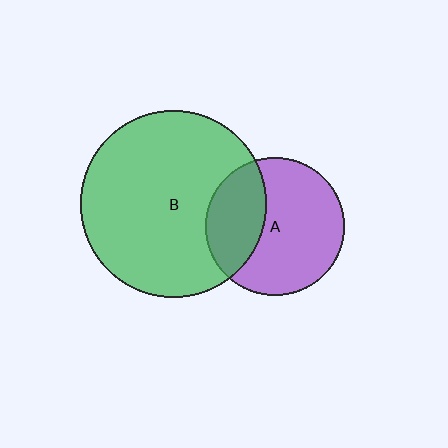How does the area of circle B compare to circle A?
Approximately 1.8 times.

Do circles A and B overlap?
Yes.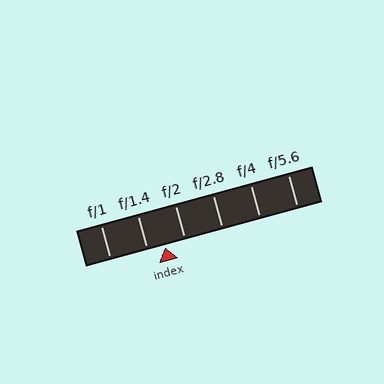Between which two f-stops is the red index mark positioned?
The index mark is between f/1.4 and f/2.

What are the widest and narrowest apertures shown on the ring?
The widest aperture shown is f/1 and the narrowest is f/5.6.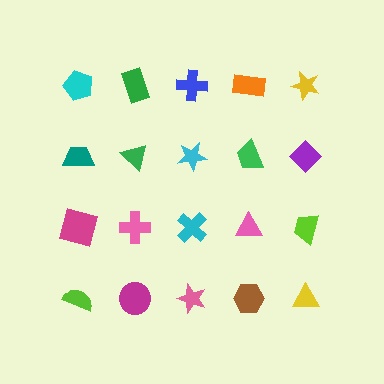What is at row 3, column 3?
A cyan cross.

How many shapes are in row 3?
5 shapes.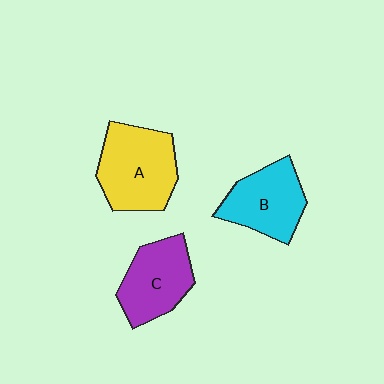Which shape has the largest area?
Shape A (yellow).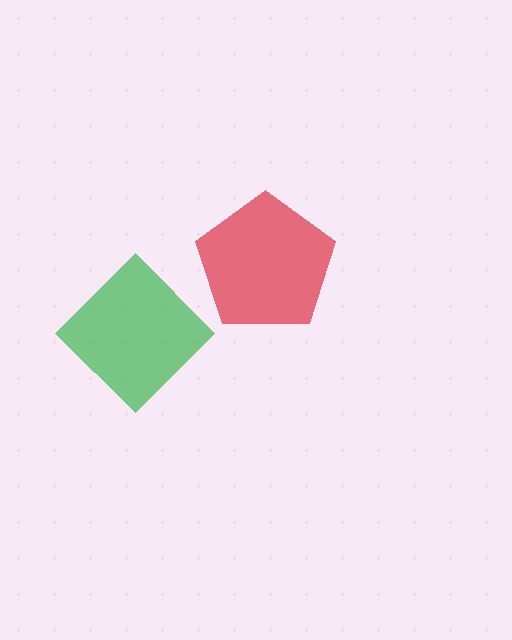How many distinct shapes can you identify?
There are 2 distinct shapes: a green diamond, a red pentagon.